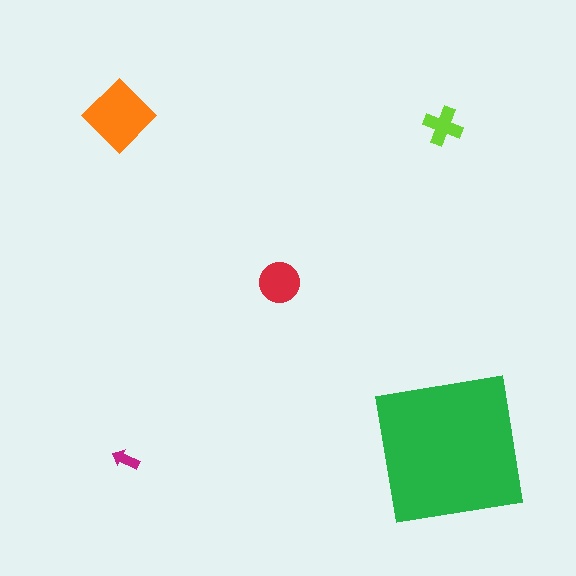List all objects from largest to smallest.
The green square, the orange diamond, the red circle, the lime cross, the magenta arrow.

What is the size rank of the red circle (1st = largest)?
3rd.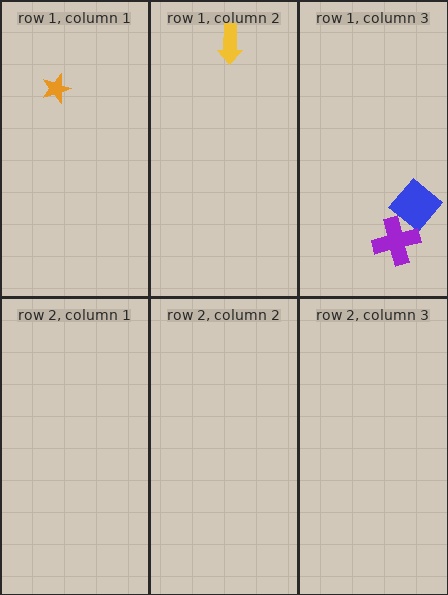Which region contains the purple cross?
The row 1, column 3 region.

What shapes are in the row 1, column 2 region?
The yellow arrow.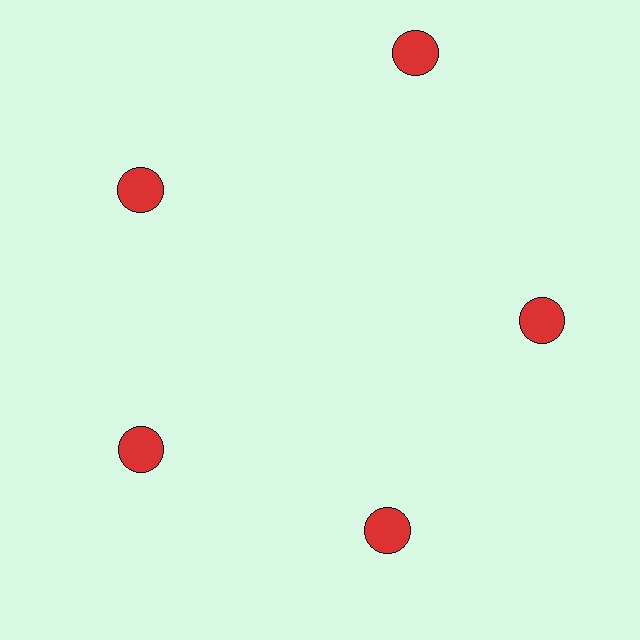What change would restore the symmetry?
The symmetry would be restored by moving it inward, back onto the ring so that all 5 circles sit at equal angles and equal distance from the center.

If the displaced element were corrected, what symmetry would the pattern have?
It would have 5-fold rotational symmetry — the pattern would map onto itself every 72 degrees.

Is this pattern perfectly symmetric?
No. The 5 red circles are arranged in a ring, but one element near the 1 o'clock position is pushed outward from the center, breaking the 5-fold rotational symmetry.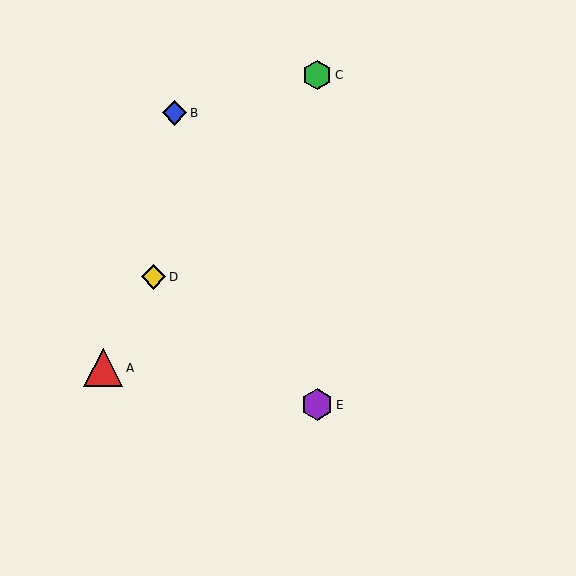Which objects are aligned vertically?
Objects C, E are aligned vertically.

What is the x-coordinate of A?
Object A is at x≈103.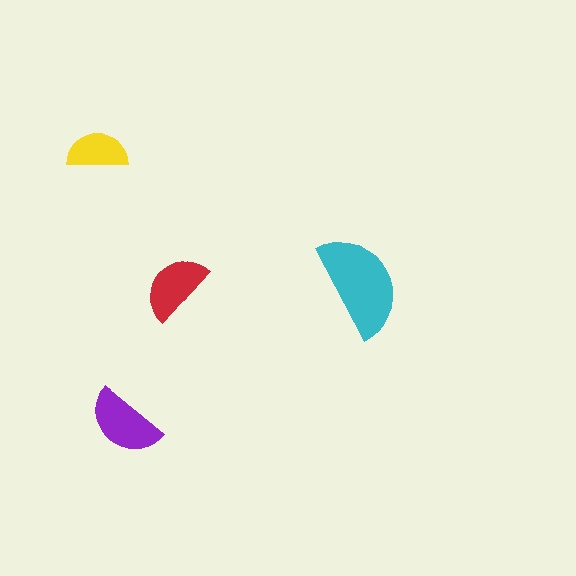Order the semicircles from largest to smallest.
the cyan one, the purple one, the red one, the yellow one.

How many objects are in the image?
There are 4 objects in the image.